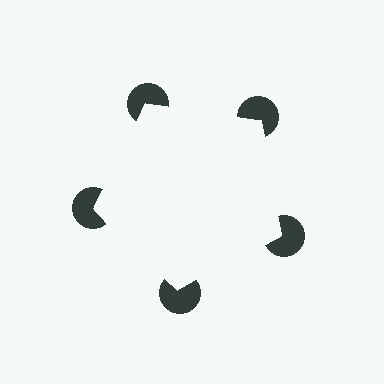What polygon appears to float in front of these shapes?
An illusory pentagon — its edges are inferred from the aligned wedge cuts in the pac-man discs, not physically drawn.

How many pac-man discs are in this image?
There are 5 — one at each vertex of the illusory pentagon.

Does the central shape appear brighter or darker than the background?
It typically appears slightly brighter than the background, even though no actual brightness change is drawn.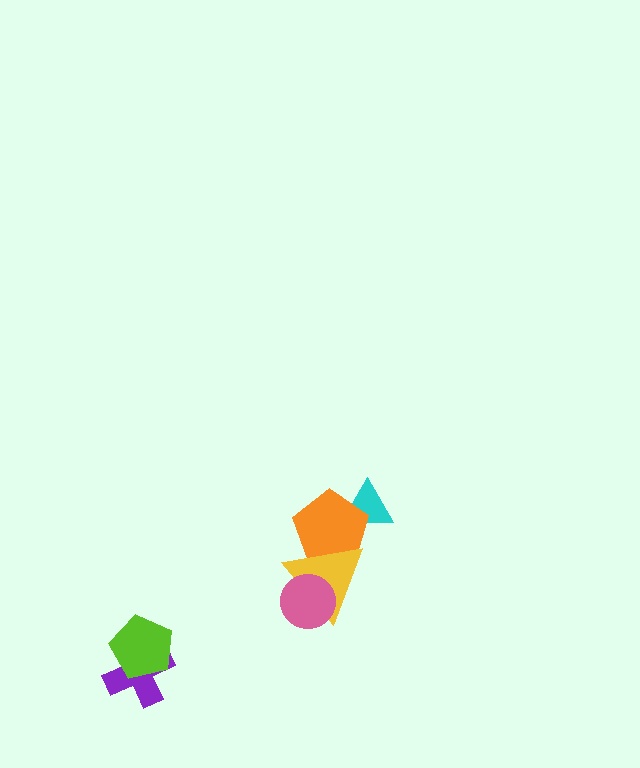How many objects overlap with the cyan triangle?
1 object overlaps with the cyan triangle.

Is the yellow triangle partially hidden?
Yes, it is partially covered by another shape.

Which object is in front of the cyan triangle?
The orange pentagon is in front of the cyan triangle.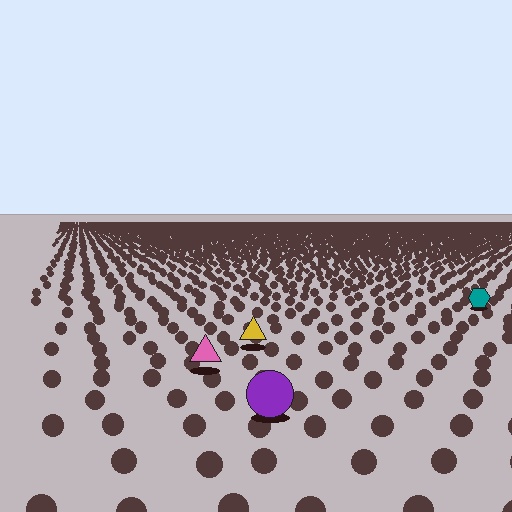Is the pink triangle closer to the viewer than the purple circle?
No. The purple circle is closer — you can tell from the texture gradient: the ground texture is coarser near it.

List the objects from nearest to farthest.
From nearest to farthest: the purple circle, the pink triangle, the yellow triangle, the teal hexagon.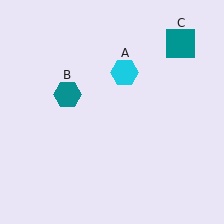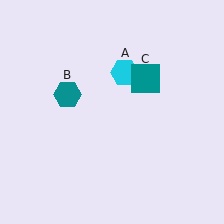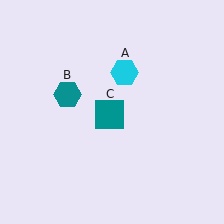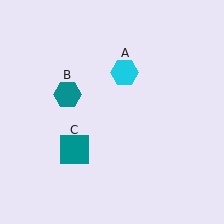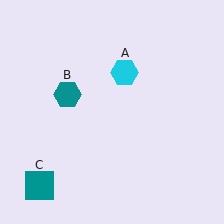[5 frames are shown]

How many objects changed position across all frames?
1 object changed position: teal square (object C).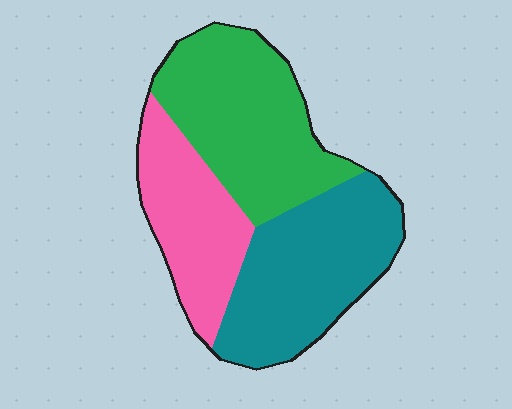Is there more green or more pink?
Green.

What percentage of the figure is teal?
Teal takes up about three eighths (3/8) of the figure.